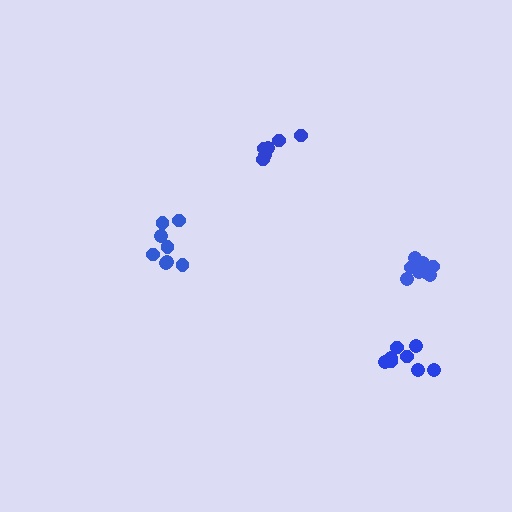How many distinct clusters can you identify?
There are 4 distinct clusters.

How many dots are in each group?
Group 1: 6 dots, Group 2: 8 dots, Group 3: 8 dots, Group 4: 8 dots (30 total).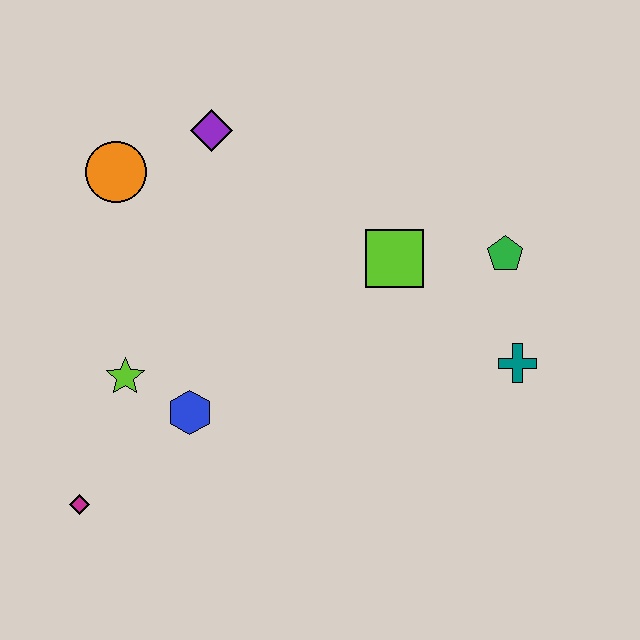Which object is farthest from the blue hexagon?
The green pentagon is farthest from the blue hexagon.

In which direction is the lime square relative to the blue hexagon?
The lime square is to the right of the blue hexagon.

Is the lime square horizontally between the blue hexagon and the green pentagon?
Yes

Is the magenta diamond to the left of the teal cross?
Yes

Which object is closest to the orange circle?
The purple diamond is closest to the orange circle.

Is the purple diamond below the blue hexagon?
No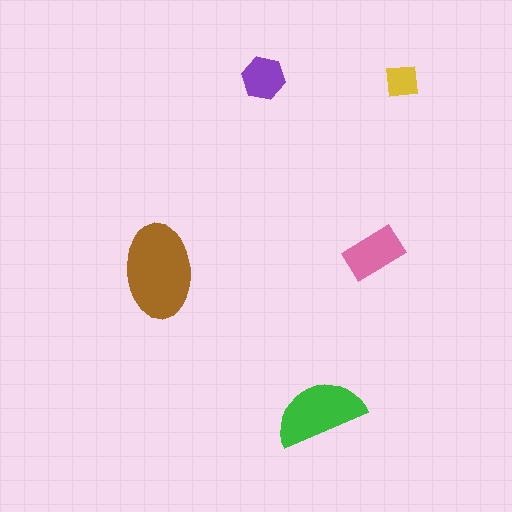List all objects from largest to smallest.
The brown ellipse, the green semicircle, the pink rectangle, the purple hexagon, the yellow square.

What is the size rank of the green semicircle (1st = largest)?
2nd.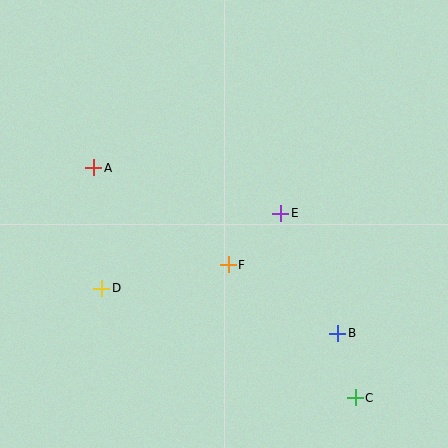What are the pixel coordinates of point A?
Point A is at (94, 168).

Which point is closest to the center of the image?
Point F at (228, 265) is closest to the center.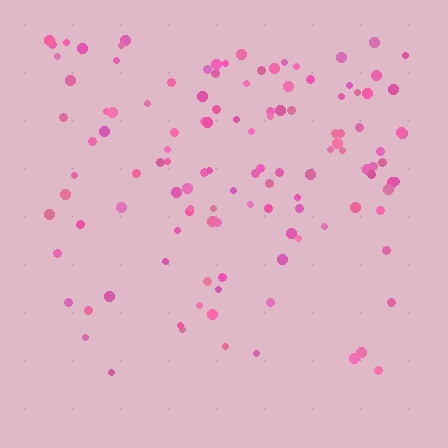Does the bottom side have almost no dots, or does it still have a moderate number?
Still a moderate number, just noticeably fewer than the top.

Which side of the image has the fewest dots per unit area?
The bottom.